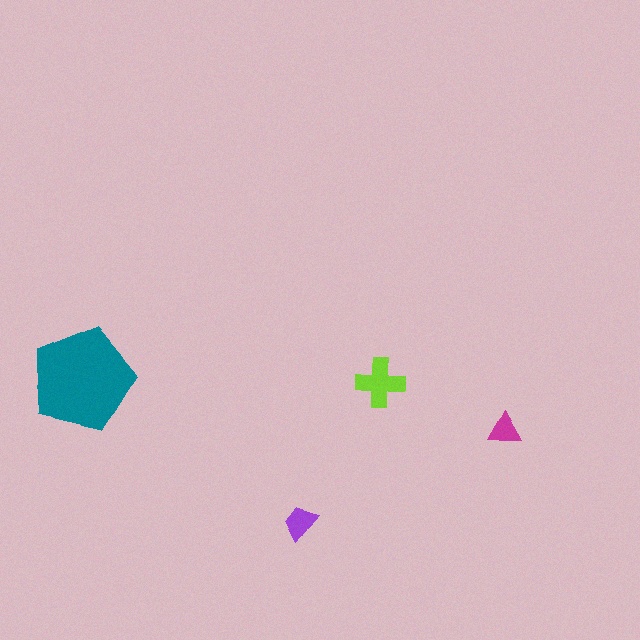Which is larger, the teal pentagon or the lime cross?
The teal pentagon.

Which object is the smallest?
The magenta triangle.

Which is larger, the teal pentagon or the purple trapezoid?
The teal pentagon.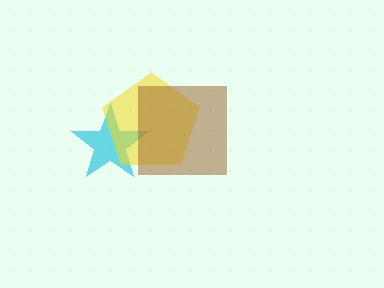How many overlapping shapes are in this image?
There are 3 overlapping shapes in the image.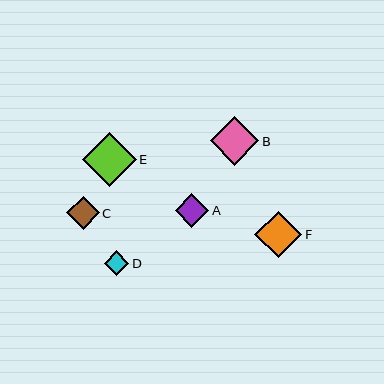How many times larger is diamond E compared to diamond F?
Diamond E is approximately 1.2 times the size of diamond F.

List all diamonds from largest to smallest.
From largest to smallest: E, B, F, A, C, D.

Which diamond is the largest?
Diamond E is the largest with a size of approximately 54 pixels.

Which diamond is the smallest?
Diamond D is the smallest with a size of approximately 25 pixels.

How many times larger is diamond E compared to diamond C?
Diamond E is approximately 1.7 times the size of diamond C.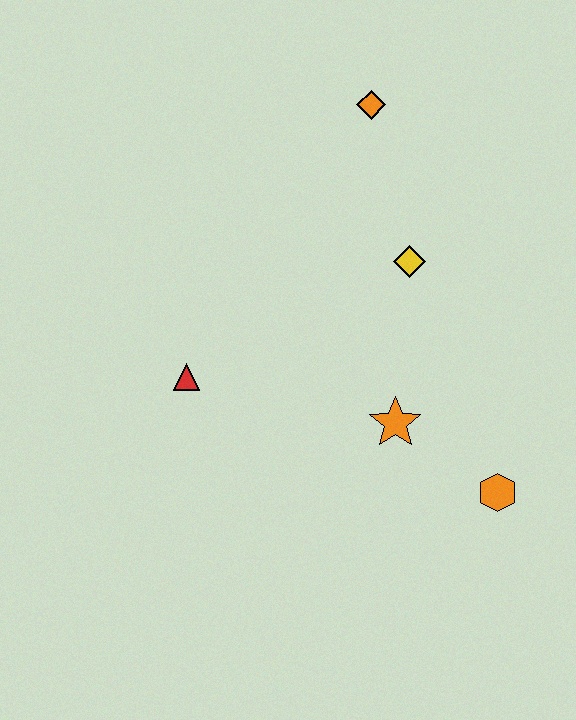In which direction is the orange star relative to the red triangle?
The orange star is to the right of the red triangle.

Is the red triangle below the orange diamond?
Yes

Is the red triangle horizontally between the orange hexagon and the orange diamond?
No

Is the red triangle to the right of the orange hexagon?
No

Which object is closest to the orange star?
The orange hexagon is closest to the orange star.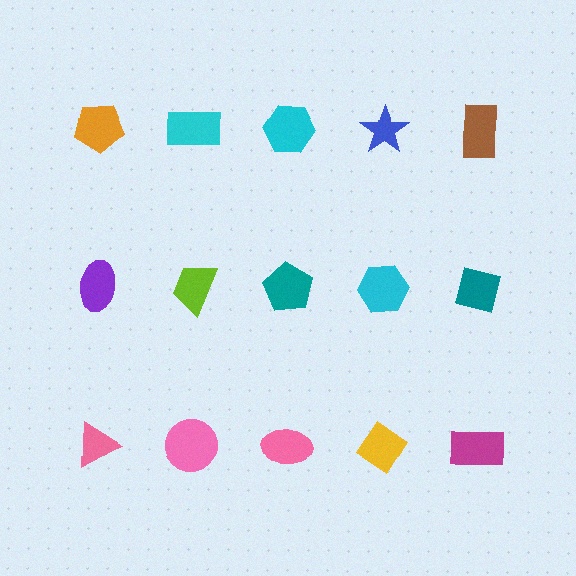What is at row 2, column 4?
A cyan hexagon.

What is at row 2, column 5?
A teal square.